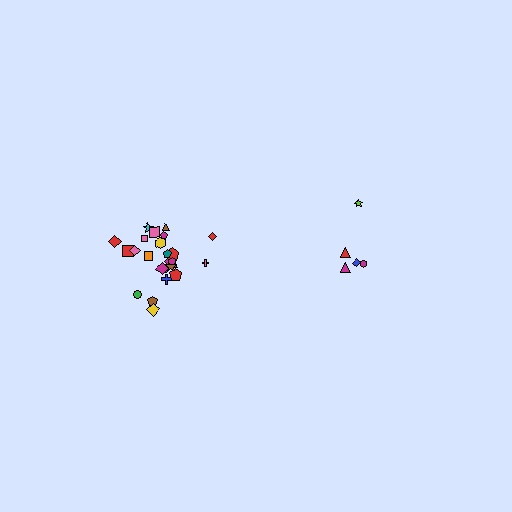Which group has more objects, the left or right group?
The left group.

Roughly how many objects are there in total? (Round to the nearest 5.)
Roughly 30 objects in total.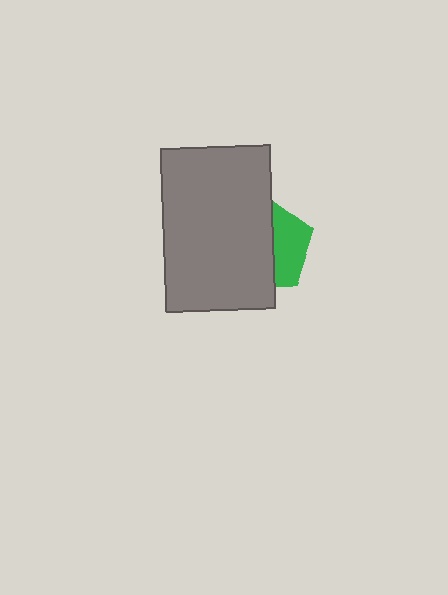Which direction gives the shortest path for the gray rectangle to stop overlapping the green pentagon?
Moving left gives the shortest separation.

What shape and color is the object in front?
The object in front is a gray rectangle.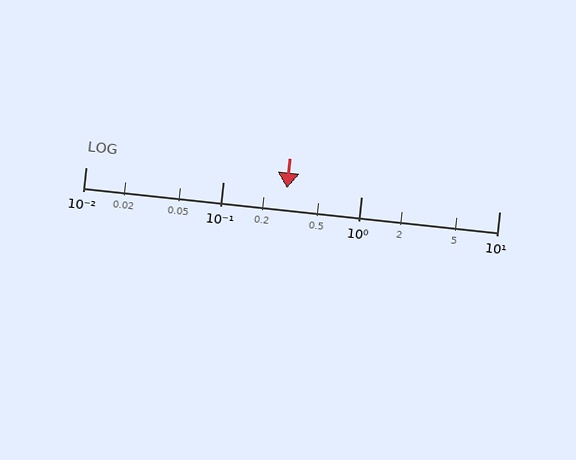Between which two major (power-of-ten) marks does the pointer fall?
The pointer is between 0.1 and 1.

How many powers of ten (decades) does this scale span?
The scale spans 3 decades, from 0.01 to 10.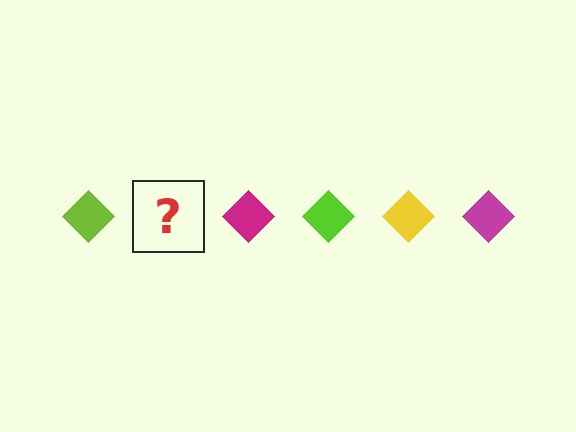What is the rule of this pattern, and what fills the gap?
The rule is that the pattern cycles through lime, yellow, magenta diamonds. The gap should be filled with a yellow diamond.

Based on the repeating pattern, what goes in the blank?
The blank should be a yellow diamond.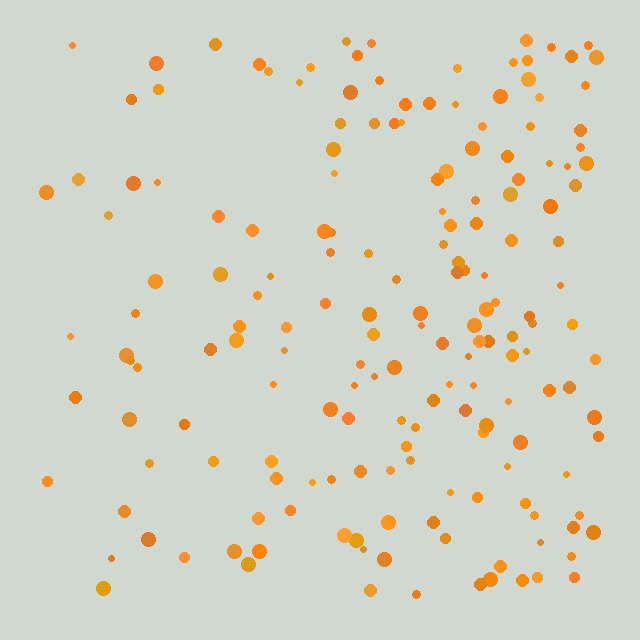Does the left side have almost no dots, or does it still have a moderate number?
Still a moderate number, just noticeably fewer than the right.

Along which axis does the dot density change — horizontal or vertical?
Horizontal.